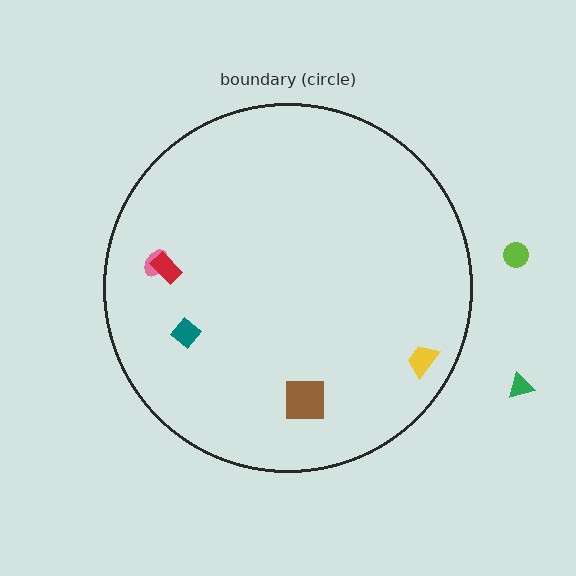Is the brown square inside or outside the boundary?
Inside.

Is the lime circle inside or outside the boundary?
Outside.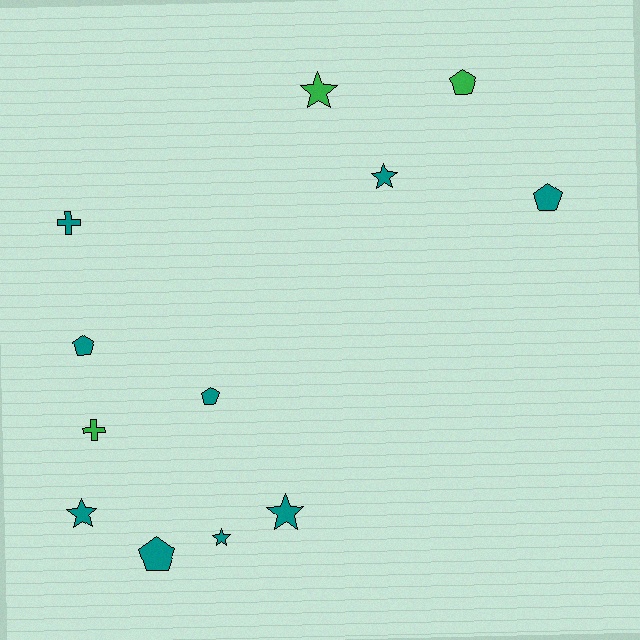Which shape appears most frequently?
Pentagon, with 5 objects.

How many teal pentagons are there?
There are 4 teal pentagons.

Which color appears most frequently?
Teal, with 9 objects.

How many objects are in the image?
There are 12 objects.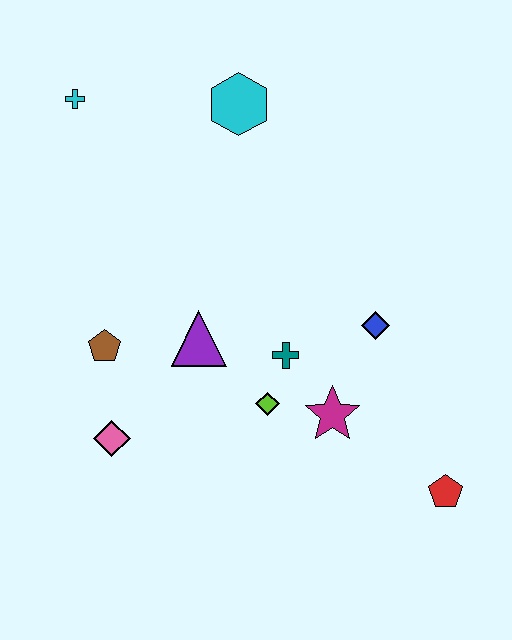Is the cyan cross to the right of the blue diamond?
No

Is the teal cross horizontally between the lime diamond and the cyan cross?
No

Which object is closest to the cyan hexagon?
The cyan cross is closest to the cyan hexagon.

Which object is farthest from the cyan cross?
The red pentagon is farthest from the cyan cross.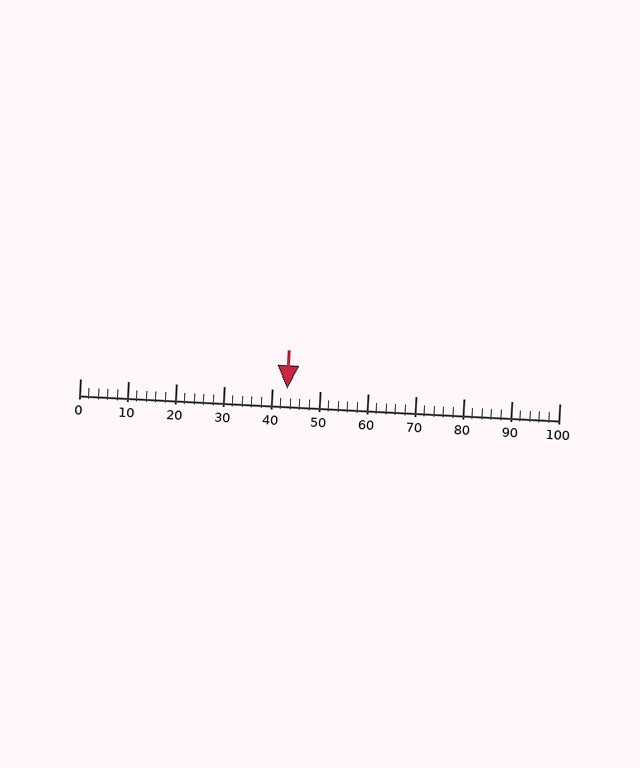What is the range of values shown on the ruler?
The ruler shows values from 0 to 100.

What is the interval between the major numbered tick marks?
The major tick marks are spaced 10 units apart.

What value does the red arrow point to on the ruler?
The red arrow points to approximately 43.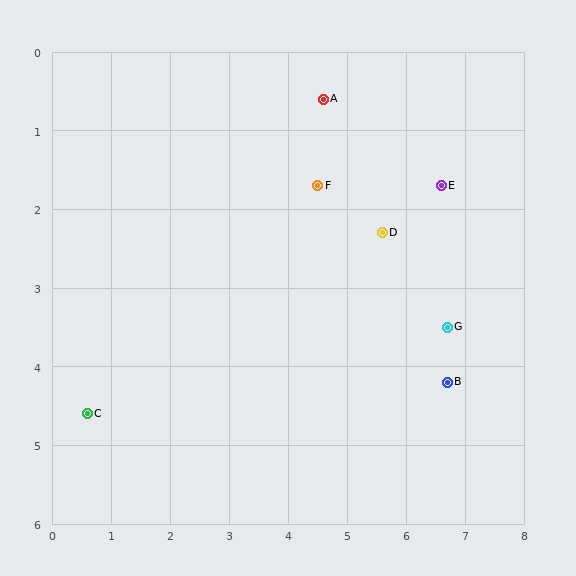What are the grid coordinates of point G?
Point G is at approximately (6.7, 3.5).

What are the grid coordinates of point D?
Point D is at approximately (5.6, 2.3).